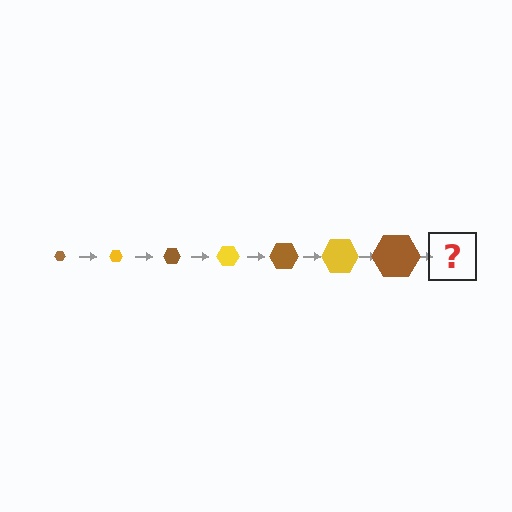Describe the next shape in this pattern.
It should be a yellow hexagon, larger than the previous one.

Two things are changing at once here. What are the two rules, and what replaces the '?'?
The two rules are that the hexagon grows larger each step and the color cycles through brown and yellow. The '?' should be a yellow hexagon, larger than the previous one.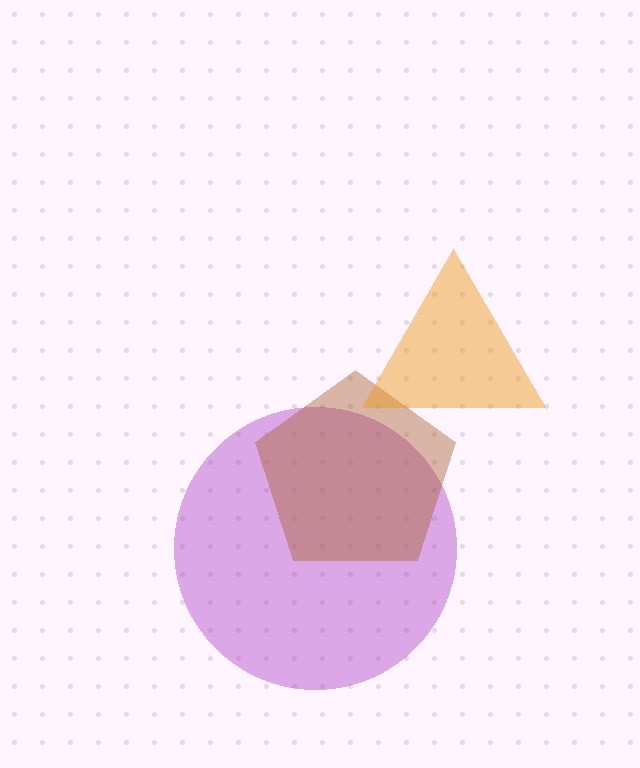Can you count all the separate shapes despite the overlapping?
Yes, there are 3 separate shapes.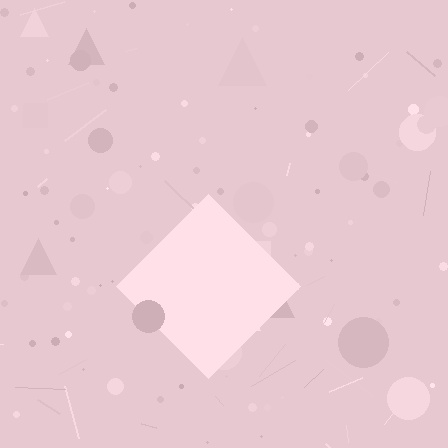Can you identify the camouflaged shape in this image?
The camouflaged shape is a diamond.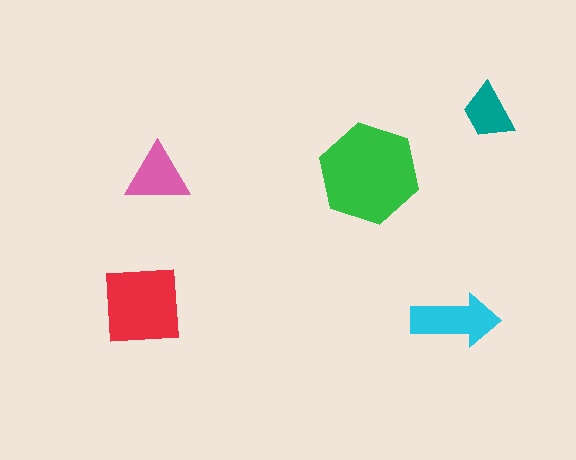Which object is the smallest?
The teal trapezoid.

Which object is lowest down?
The cyan arrow is bottommost.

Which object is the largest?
The green hexagon.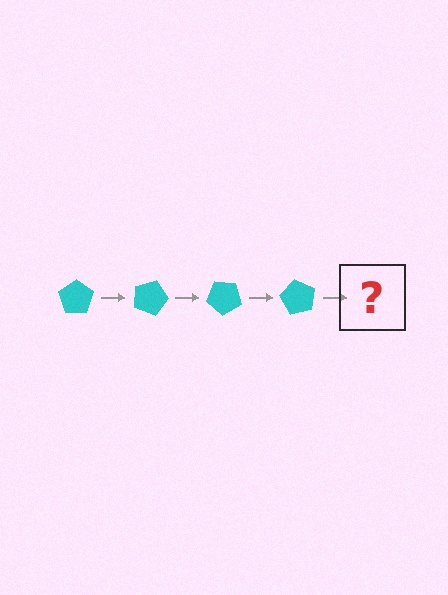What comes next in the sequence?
The next element should be a cyan pentagon rotated 80 degrees.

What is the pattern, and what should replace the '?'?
The pattern is that the pentagon rotates 20 degrees each step. The '?' should be a cyan pentagon rotated 80 degrees.